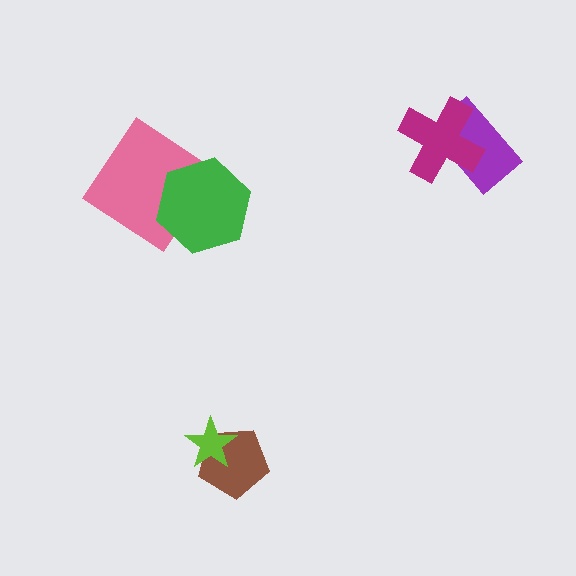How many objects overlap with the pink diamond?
1 object overlaps with the pink diamond.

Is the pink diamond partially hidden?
Yes, it is partially covered by another shape.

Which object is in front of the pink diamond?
The green hexagon is in front of the pink diamond.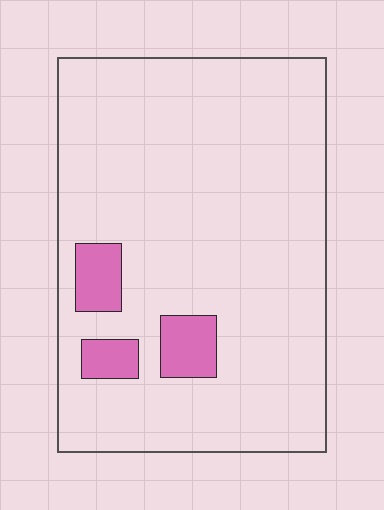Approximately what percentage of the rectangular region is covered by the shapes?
Approximately 10%.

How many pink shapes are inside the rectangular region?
3.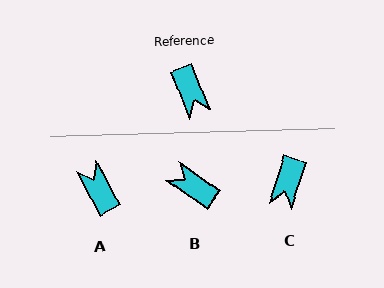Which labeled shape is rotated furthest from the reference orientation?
A, about 174 degrees away.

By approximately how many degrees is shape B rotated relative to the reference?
Approximately 147 degrees clockwise.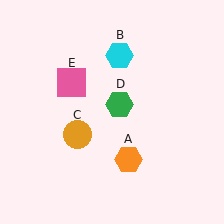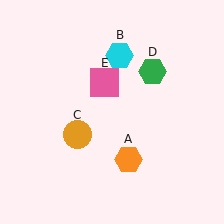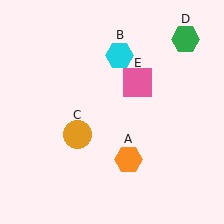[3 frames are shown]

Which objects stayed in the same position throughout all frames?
Orange hexagon (object A) and cyan hexagon (object B) and orange circle (object C) remained stationary.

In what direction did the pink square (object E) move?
The pink square (object E) moved right.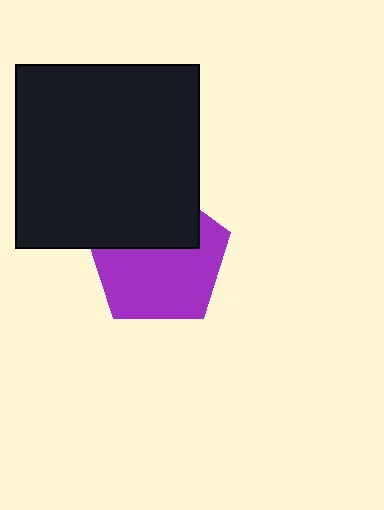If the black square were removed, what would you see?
You would see the complete purple pentagon.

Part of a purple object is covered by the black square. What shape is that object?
It is a pentagon.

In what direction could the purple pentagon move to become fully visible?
The purple pentagon could move down. That would shift it out from behind the black square entirely.